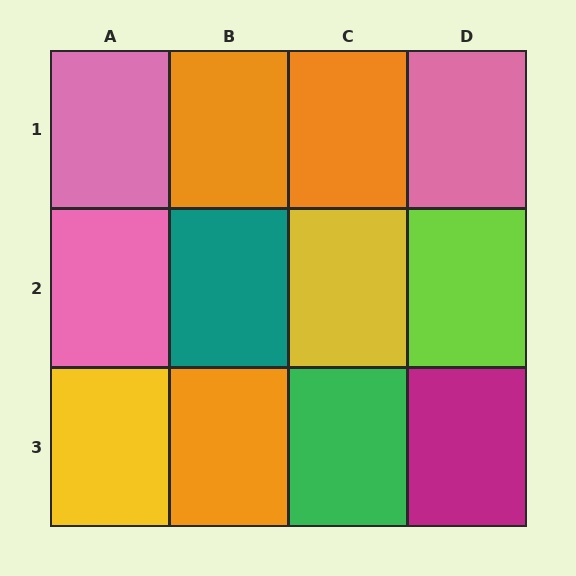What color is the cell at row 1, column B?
Orange.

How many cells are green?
1 cell is green.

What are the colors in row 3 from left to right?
Yellow, orange, green, magenta.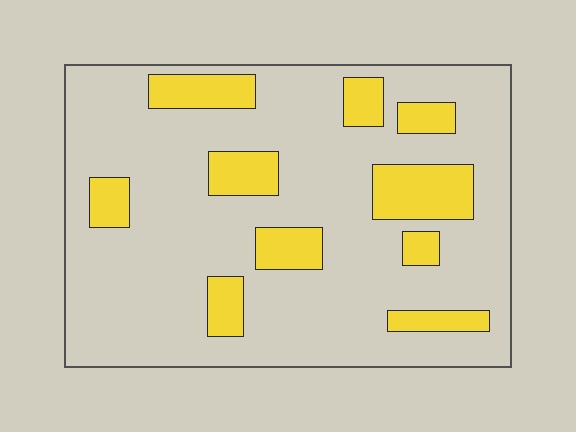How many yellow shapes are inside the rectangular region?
10.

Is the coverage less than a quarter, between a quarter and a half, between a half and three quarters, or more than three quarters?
Less than a quarter.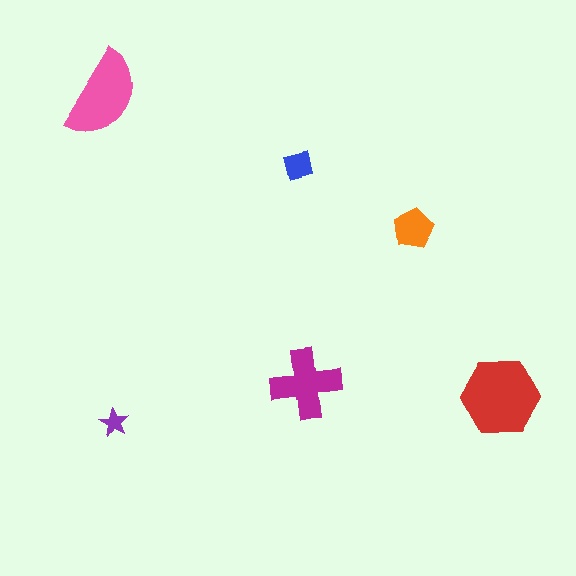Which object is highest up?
The pink semicircle is topmost.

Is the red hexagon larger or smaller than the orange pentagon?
Larger.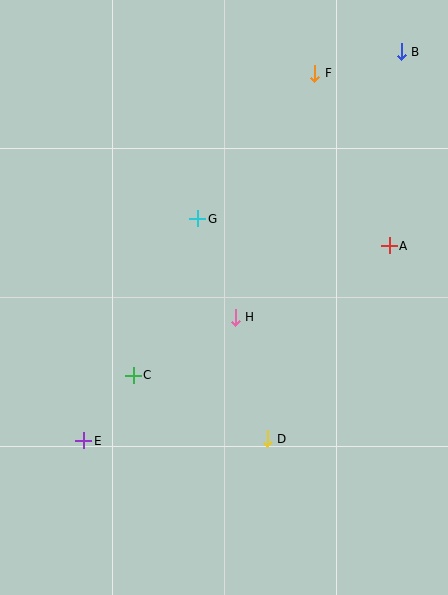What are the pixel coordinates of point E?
Point E is at (84, 441).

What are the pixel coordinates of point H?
Point H is at (235, 317).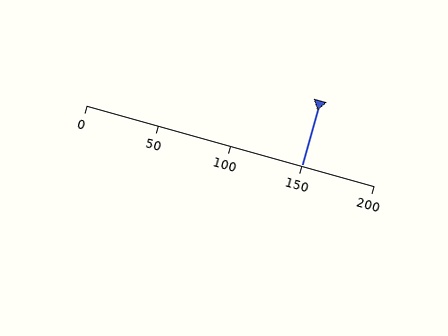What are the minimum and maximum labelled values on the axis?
The axis runs from 0 to 200.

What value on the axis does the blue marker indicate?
The marker indicates approximately 150.